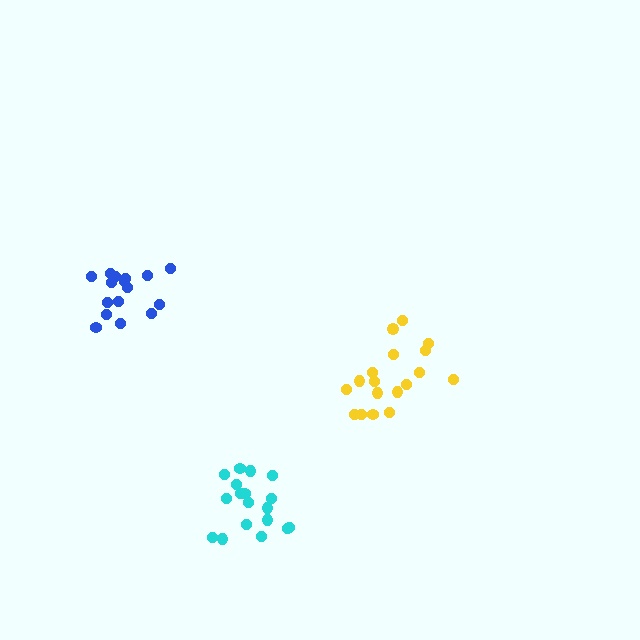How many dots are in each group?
Group 1: 18 dots, Group 2: 16 dots, Group 3: 18 dots (52 total).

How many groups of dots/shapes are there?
There are 3 groups.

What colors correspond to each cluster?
The clusters are colored: cyan, blue, yellow.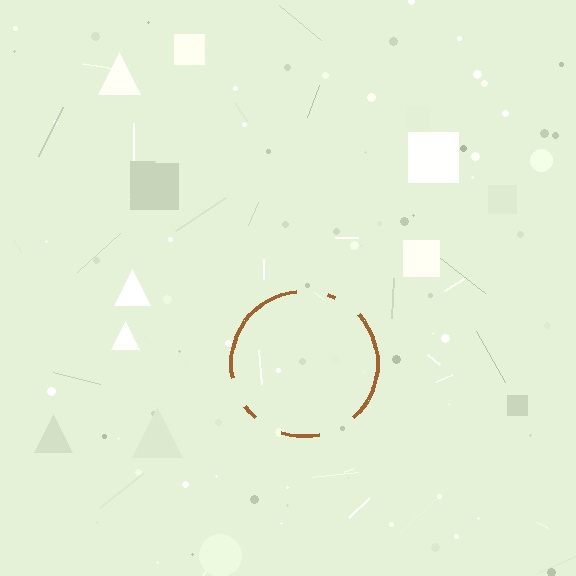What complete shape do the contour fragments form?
The contour fragments form a circle.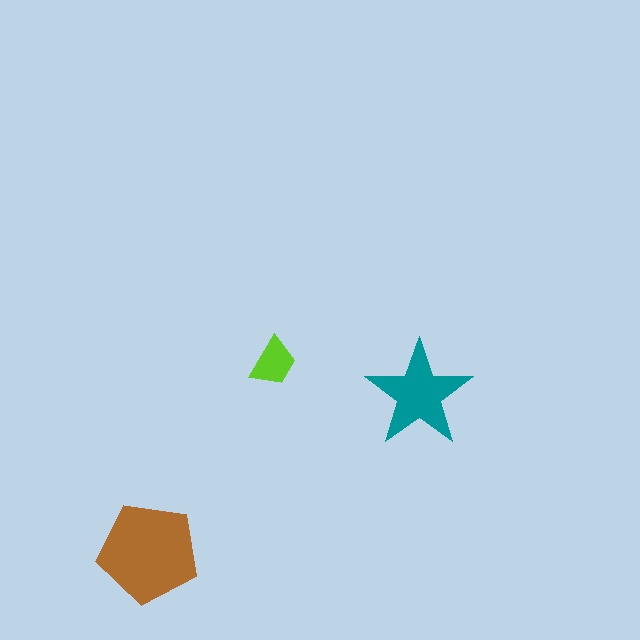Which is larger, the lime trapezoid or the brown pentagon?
The brown pentagon.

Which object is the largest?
The brown pentagon.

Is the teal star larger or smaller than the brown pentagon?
Smaller.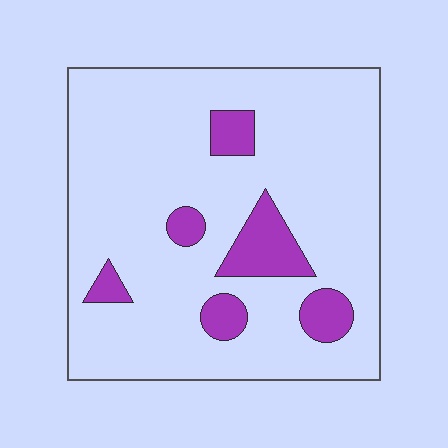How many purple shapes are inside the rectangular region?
6.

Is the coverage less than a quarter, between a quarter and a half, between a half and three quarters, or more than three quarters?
Less than a quarter.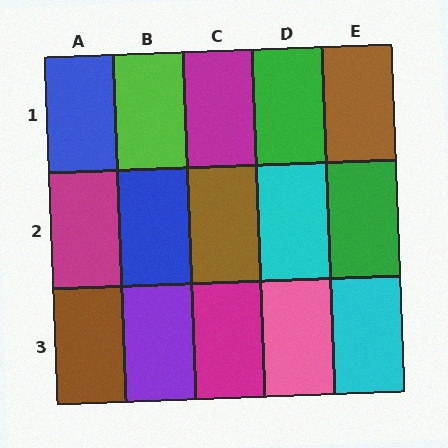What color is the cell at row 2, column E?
Green.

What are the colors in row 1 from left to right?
Blue, lime, magenta, green, brown.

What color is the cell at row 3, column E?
Cyan.